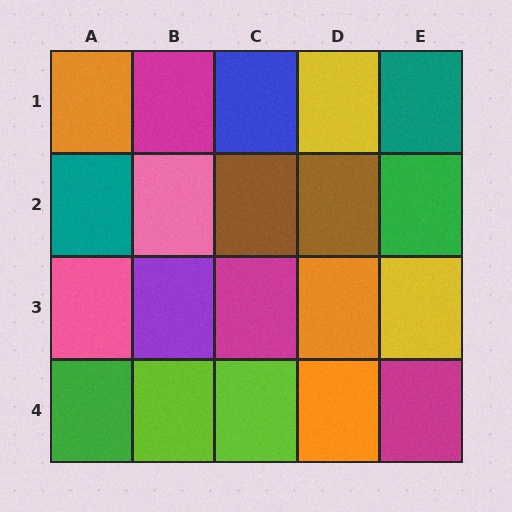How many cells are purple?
1 cell is purple.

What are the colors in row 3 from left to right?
Pink, purple, magenta, orange, yellow.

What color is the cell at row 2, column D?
Brown.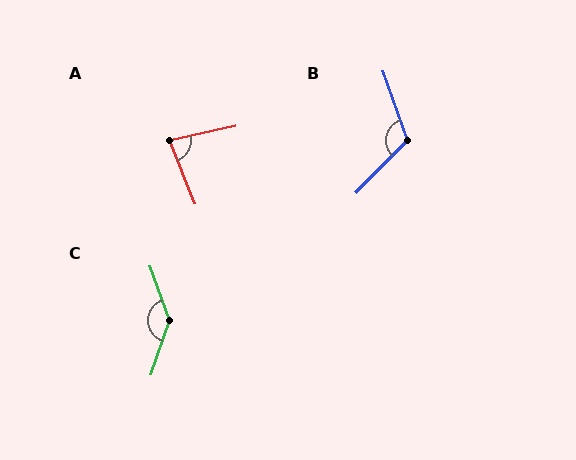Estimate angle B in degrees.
Approximately 117 degrees.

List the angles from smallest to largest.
A (80°), B (117°), C (141°).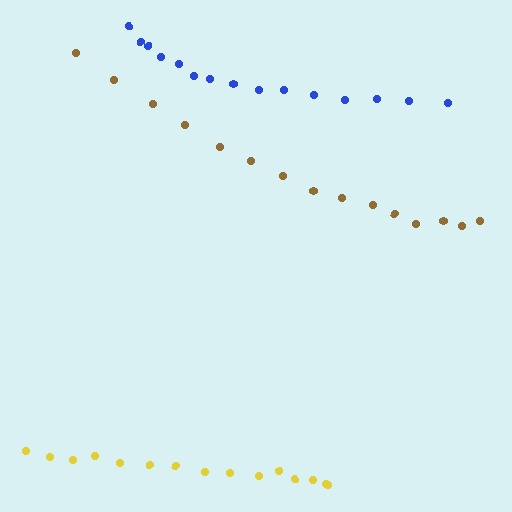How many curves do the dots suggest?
There are 3 distinct paths.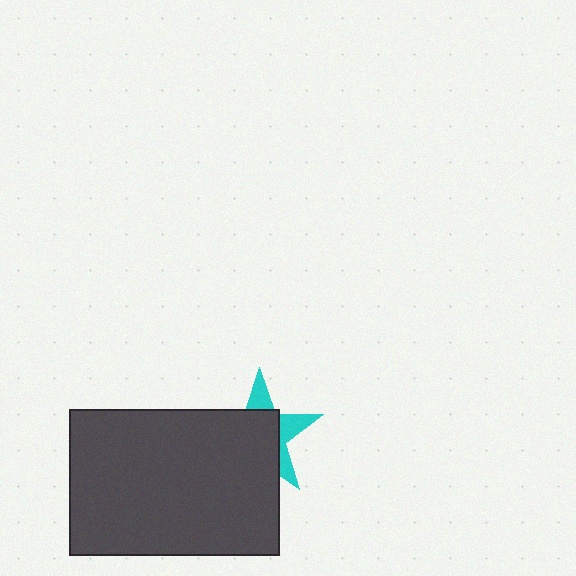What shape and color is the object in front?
The object in front is a dark gray rectangle.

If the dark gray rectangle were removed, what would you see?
You would see the complete cyan star.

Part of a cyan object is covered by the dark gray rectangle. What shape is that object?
It is a star.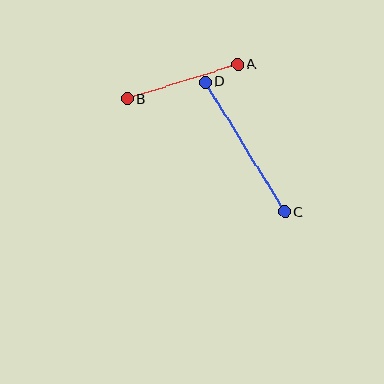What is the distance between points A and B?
The distance is approximately 115 pixels.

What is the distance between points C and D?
The distance is approximately 152 pixels.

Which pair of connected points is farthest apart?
Points C and D are farthest apart.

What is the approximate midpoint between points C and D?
The midpoint is at approximately (245, 147) pixels.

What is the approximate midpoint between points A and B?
The midpoint is at approximately (182, 82) pixels.